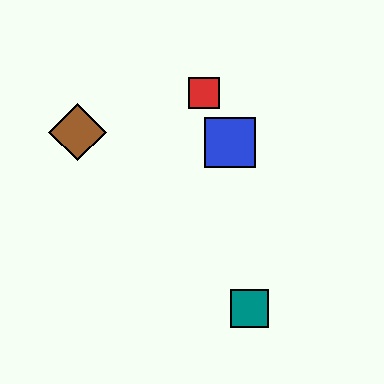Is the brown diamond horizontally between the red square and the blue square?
No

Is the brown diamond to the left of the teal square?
Yes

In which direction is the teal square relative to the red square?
The teal square is below the red square.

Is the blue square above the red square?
No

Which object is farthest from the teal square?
The brown diamond is farthest from the teal square.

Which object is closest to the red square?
The blue square is closest to the red square.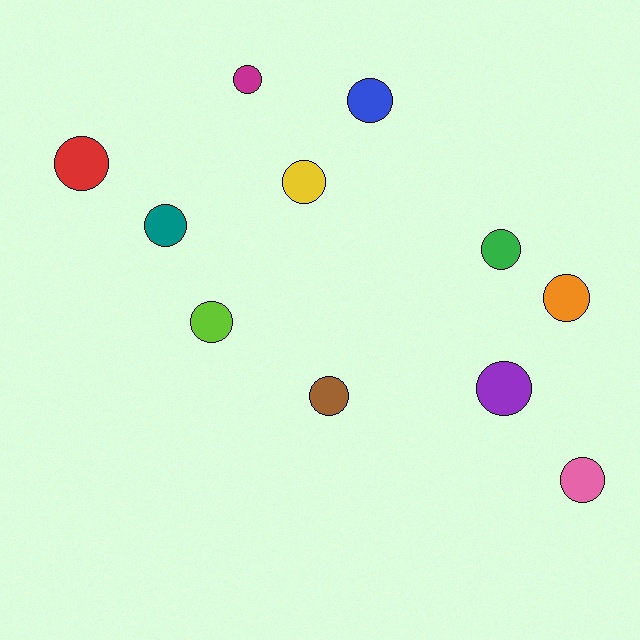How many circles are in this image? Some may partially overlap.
There are 11 circles.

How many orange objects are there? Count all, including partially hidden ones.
There is 1 orange object.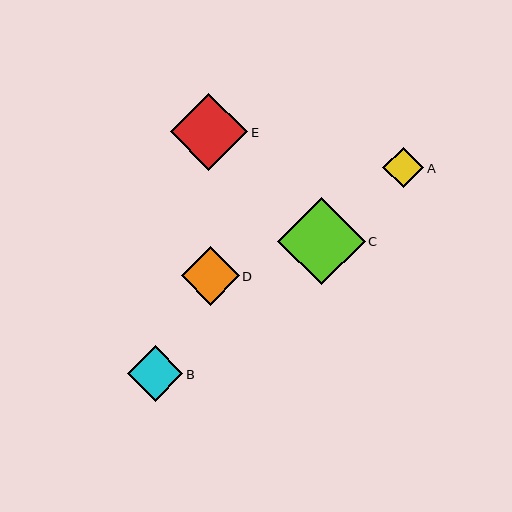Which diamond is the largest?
Diamond C is the largest with a size of approximately 88 pixels.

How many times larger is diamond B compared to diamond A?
Diamond B is approximately 1.4 times the size of diamond A.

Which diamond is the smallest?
Diamond A is the smallest with a size of approximately 41 pixels.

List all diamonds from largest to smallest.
From largest to smallest: C, E, D, B, A.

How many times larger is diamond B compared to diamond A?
Diamond B is approximately 1.4 times the size of diamond A.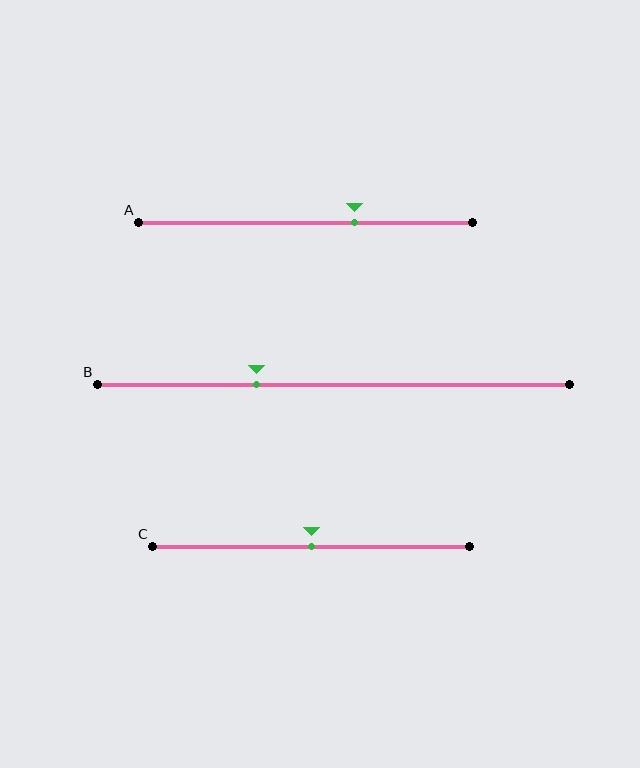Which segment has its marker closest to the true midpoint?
Segment C has its marker closest to the true midpoint.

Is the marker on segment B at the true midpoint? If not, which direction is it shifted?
No, the marker on segment B is shifted to the left by about 16% of the segment length.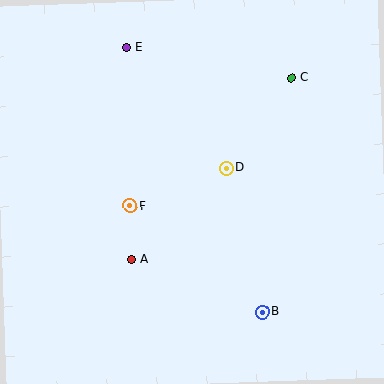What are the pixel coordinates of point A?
Point A is at (132, 259).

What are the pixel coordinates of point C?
Point C is at (291, 78).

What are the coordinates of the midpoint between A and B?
The midpoint between A and B is at (197, 286).